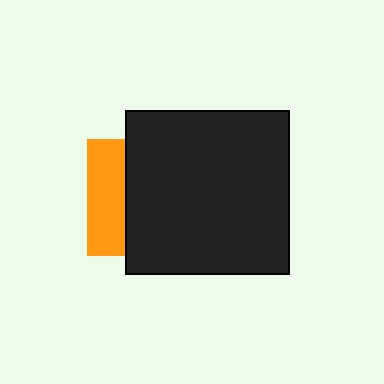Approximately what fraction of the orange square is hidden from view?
Roughly 67% of the orange square is hidden behind the black square.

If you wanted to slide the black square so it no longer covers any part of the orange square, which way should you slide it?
Slide it right — that is the most direct way to separate the two shapes.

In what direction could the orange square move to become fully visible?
The orange square could move left. That would shift it out from behind the black square entirely.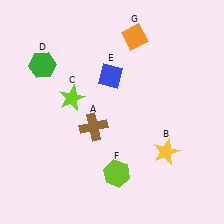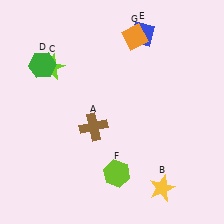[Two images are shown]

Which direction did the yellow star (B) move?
The yellow star (B) moved down.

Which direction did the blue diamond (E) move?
The blue diamond (E) moved up.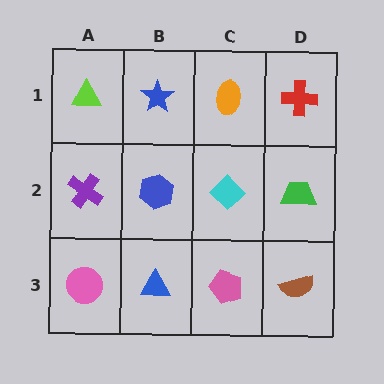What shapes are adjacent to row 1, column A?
A purple cross (row 2, column A), a blue star (row 1, column B).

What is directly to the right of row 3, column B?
A pink pentagon.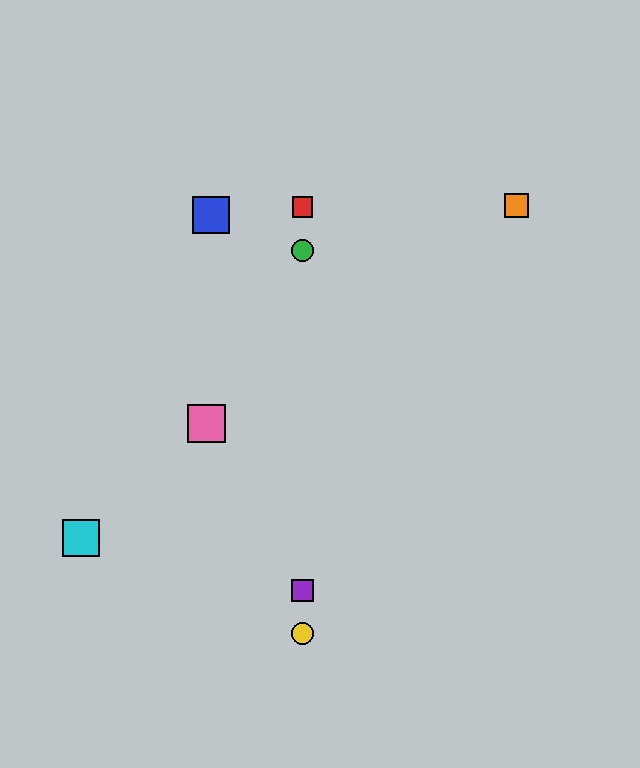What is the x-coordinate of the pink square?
The pink square is at x≈207.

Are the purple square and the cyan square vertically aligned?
No, the purple square is at x≈303 and the cyan square is at x≈81.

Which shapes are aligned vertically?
The red square, the green circle, the yellow circle, the purple square are aligned vertically.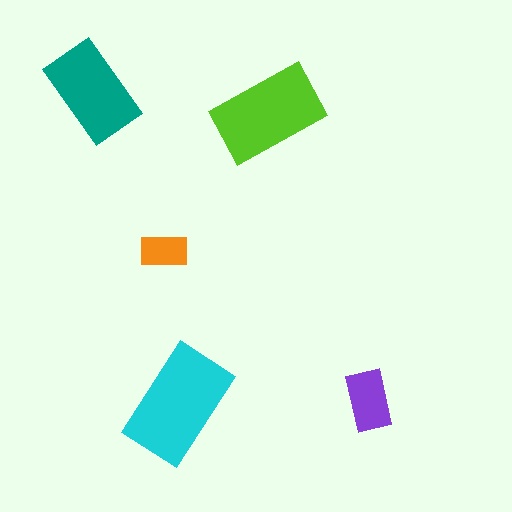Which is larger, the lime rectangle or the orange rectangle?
The lime one.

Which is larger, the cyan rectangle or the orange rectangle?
The cyan one.